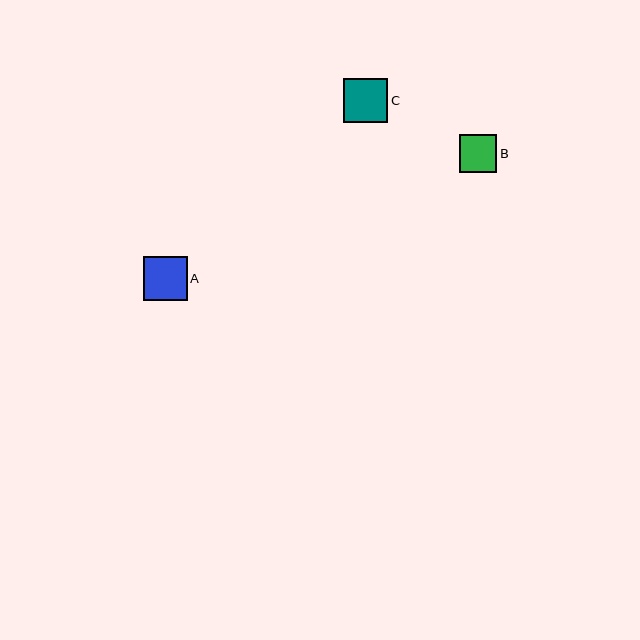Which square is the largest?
Square C is the largest with a size of approximately 44 pixels.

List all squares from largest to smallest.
From largest to smallest: C, A, B.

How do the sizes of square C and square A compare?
Square C and square A are approximately the same size.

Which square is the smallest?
Square B is the smallest with a size of approximately 37 pixels.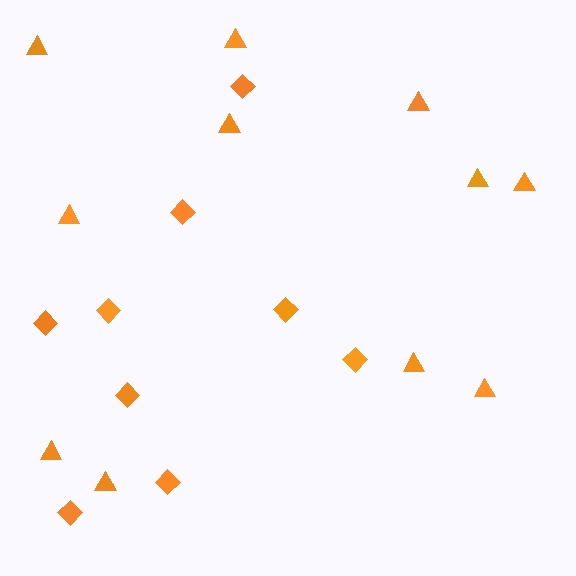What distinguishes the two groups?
There are 2 groups: one group of diamonds (9) and one group of triangles (11).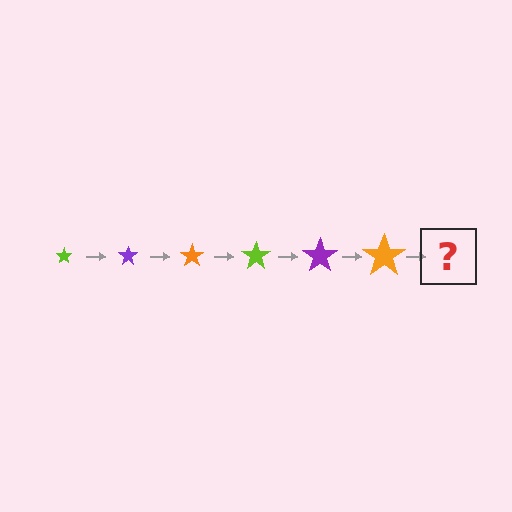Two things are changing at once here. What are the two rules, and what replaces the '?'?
The two rules are that the star grows larger each step and the color cycles through lime, purple, and orange. The '?' should be a lime star, larger than the previous one.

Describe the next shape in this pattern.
It should be a lime star, larger than the previous one.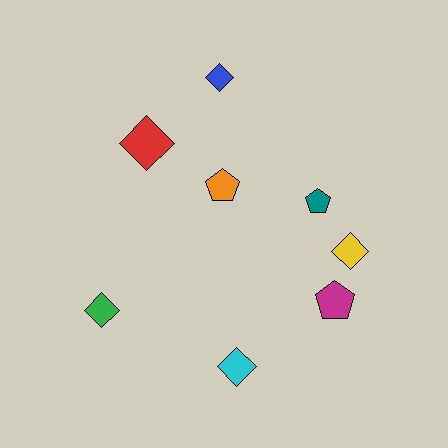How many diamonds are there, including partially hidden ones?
There are 5 diamonds.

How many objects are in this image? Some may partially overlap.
There are 8 objects.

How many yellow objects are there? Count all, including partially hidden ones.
There is 1 yellow object.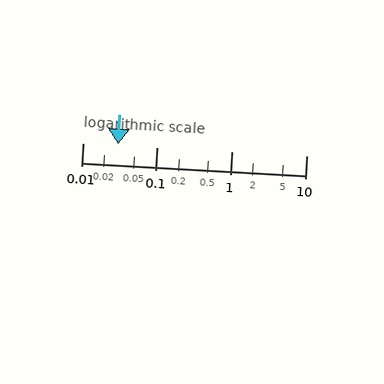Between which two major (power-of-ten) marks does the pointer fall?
The pointer is between 0.01 and 0.1.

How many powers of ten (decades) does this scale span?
The scale spans 3 decades, from 0.01 to 10.